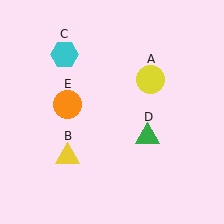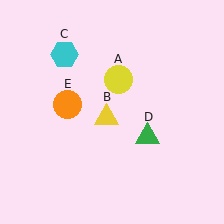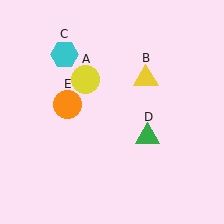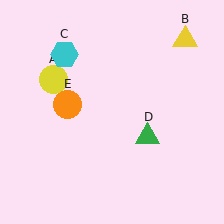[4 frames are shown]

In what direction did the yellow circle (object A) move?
The yellow circle (object A) moved left.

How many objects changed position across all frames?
2 objects changed position: yellow circle (object A), yellow triangle (object B).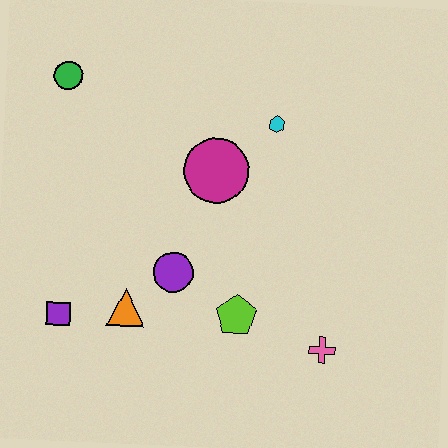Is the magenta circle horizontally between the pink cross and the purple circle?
Yes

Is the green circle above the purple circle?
Yes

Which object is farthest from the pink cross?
The green circle is farthest from the pink cross.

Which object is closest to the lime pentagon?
The purple circle is closest to the lime pentagon.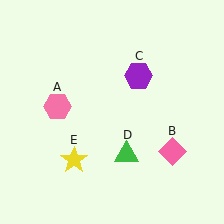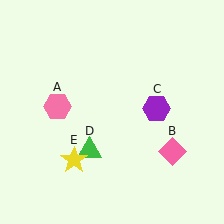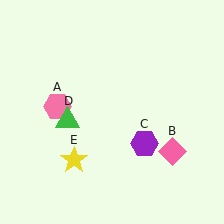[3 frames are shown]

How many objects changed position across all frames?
2 objects changed position: purple hexagon (object C), green triangle (object D).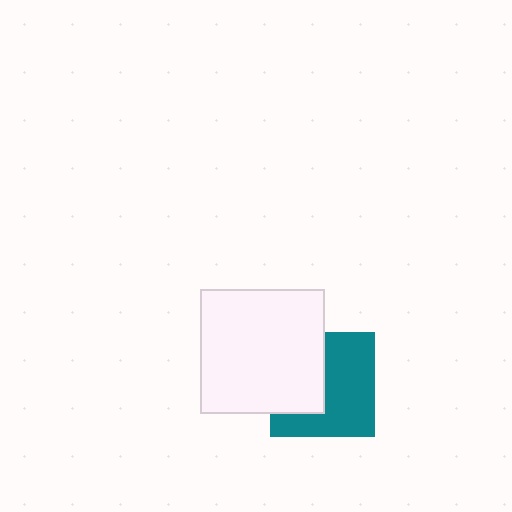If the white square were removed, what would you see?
You would see the complete teal square.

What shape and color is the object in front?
The object in front is a white square.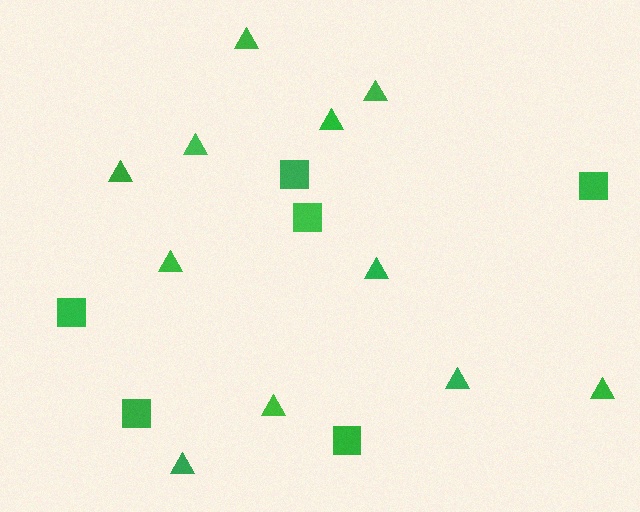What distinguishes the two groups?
There are 2 groups: one group of triangles (11) and one group of squares (6).